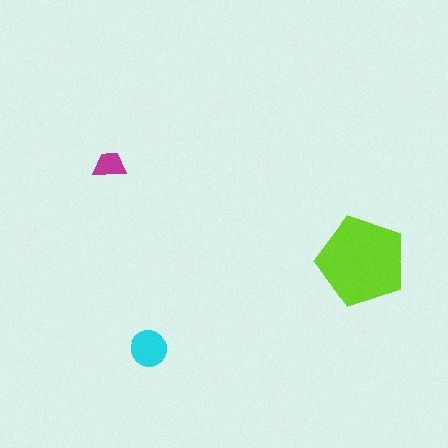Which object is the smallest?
The magenta trapezoid.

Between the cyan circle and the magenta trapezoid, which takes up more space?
The cyan circle.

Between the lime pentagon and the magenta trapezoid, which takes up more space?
The lime pentagon.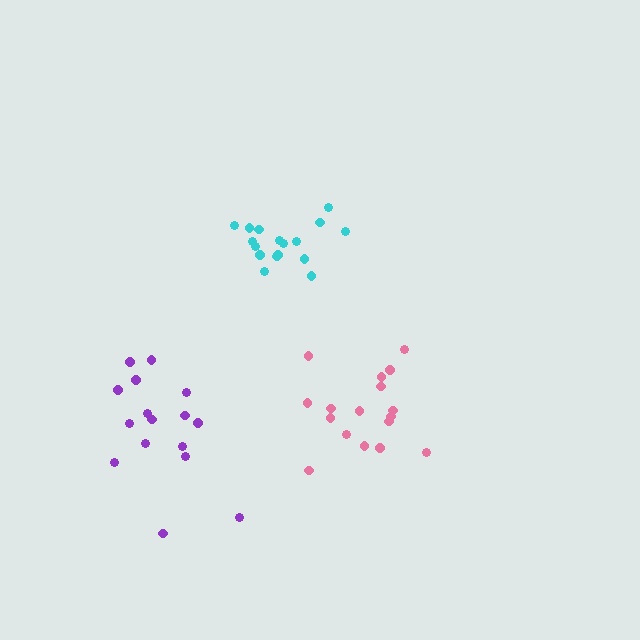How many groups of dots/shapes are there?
There are 3 groups.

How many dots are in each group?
Group 1: 17 dots, Group 2: 16 dots, Group 3: 17 dots (50 total).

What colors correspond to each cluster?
The clusters are colored: cyan, purple, pink.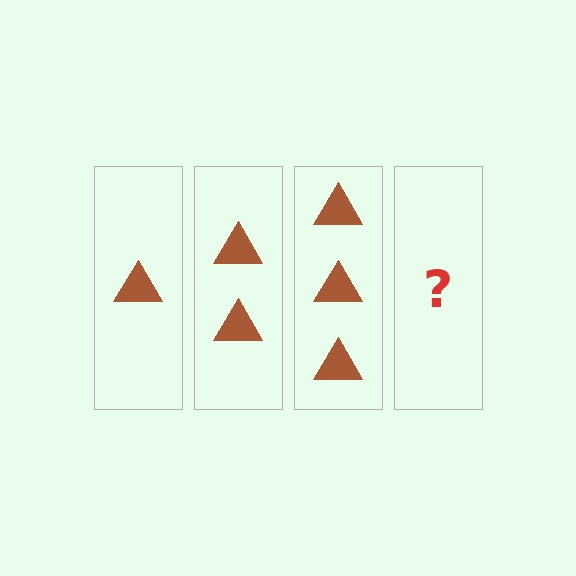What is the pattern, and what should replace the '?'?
The pattern is that each step adds one more triangle. The '?' should be 4 triangles.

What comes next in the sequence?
The next element should be 4 triangles.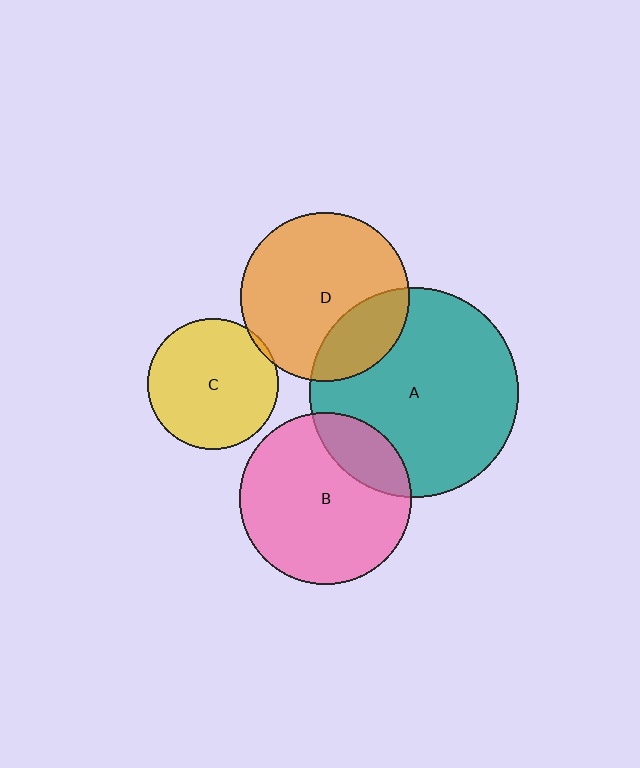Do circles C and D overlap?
Yes.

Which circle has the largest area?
Circle A (teal).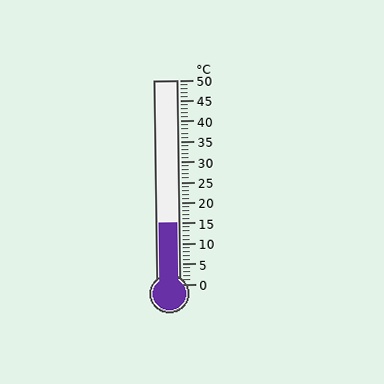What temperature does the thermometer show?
The thermometer shows approximately 15°C.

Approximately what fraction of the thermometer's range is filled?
The thermometer is filled to approximately 30% of its range.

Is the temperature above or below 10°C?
The temperature is above 10°C.